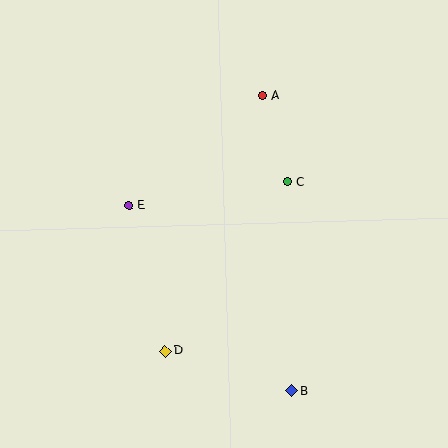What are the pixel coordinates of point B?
Point B is at (292, 391).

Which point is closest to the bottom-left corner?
Point D is closest to the bottom-left corner.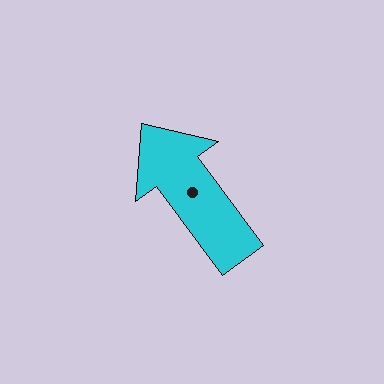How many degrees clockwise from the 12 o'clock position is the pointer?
Approximately 324 degrees.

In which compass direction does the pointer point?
Northwest.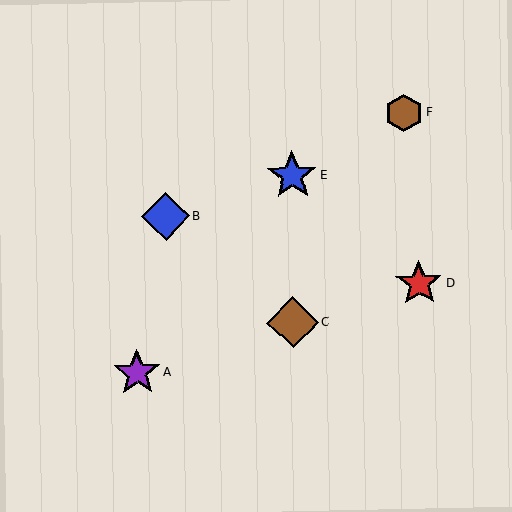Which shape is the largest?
The brown diamond (labeled C) is the largest.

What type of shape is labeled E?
Shape E is a blue star.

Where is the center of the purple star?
The center of the purple star is at (137, 373).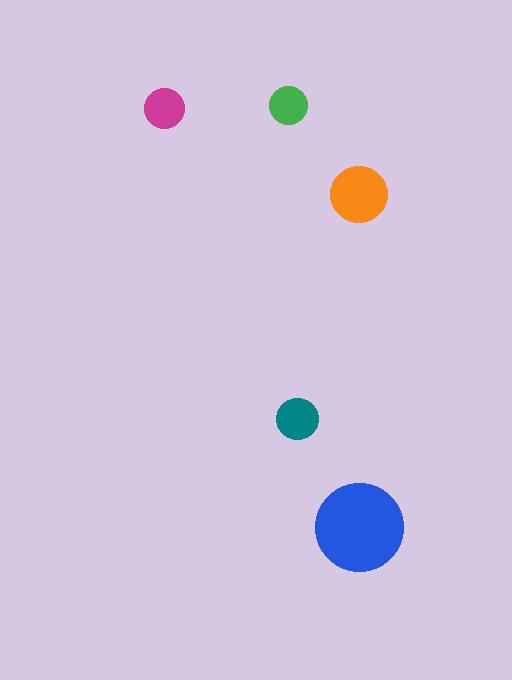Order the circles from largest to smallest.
the blue one, the orange one, the teal one, the magenta one, the green one.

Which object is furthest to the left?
The magenta circle is leftmost.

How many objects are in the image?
There are 5 objects in the image.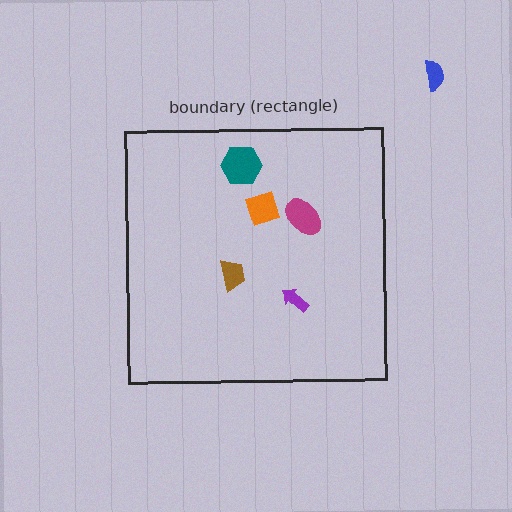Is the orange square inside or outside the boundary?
Inside.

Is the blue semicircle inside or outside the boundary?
Outside.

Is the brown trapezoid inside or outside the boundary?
Inside.